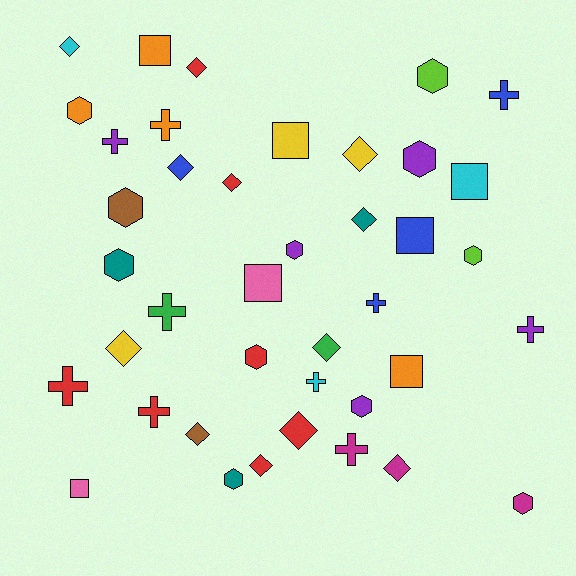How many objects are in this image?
There are 40 objects.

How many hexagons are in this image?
There are 11 hexagons.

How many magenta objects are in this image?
There are 3 magenta objects.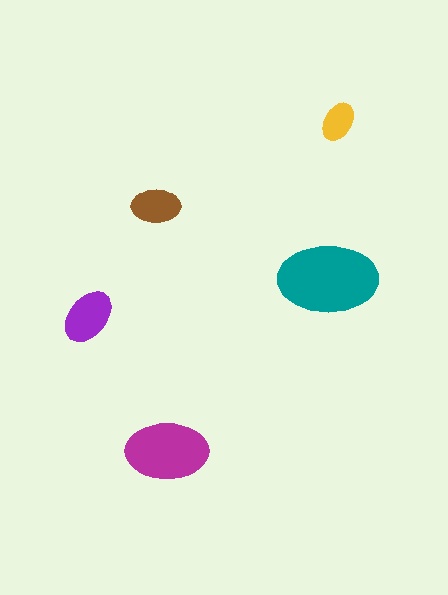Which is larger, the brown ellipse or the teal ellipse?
The teal one.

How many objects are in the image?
There are 5 objects in the image.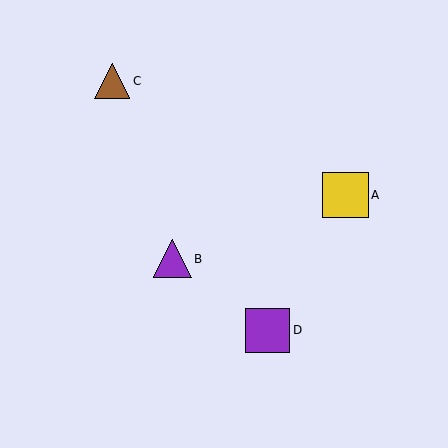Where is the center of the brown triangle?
The center of the brown triangle is at (112, 81).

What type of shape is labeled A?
Shape A is a yellow square.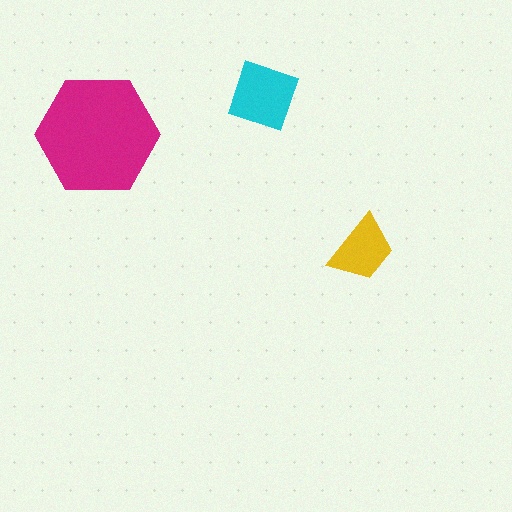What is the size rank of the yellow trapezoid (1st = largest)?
3rd.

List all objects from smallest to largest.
The yellow trapezoid, the cyan square, the magenta hexagon.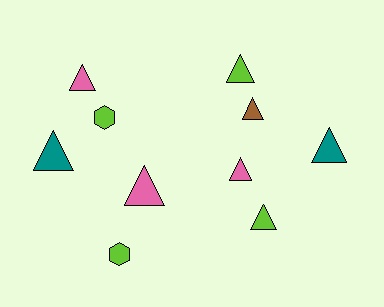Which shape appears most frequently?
Triangle, with 8 objects.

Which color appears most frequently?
Lime, with 4 objects.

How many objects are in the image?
There are 10 objects.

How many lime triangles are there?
There are 2 lime triangles.